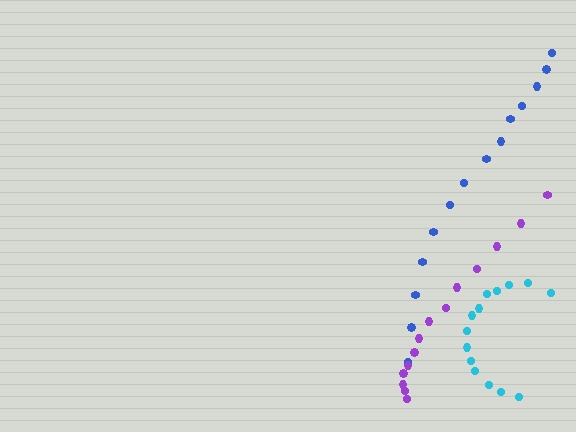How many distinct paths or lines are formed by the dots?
There are 3 distinct paths.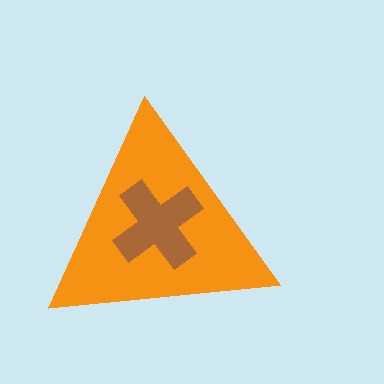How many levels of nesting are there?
2.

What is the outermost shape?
The orange triangle.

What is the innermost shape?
The brown cross.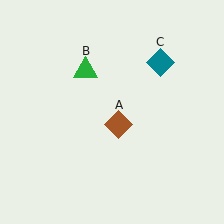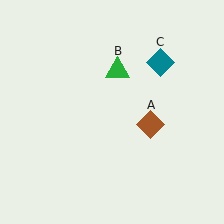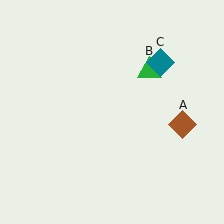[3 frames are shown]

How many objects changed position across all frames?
2 objects changed position: brown diamond (object A), green triangle (object B).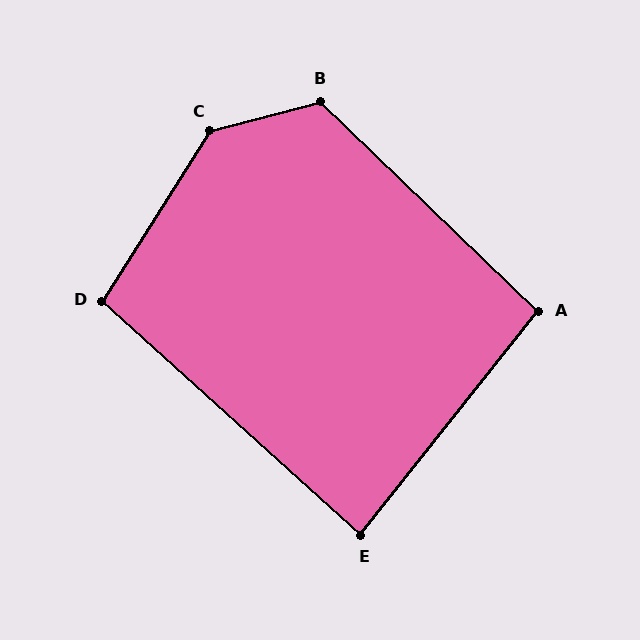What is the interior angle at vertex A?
Approximately 95 degrees (obtuse).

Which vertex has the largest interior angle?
C, at approximately 137 degrees.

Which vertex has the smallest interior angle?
E, at approximately 87 degrees.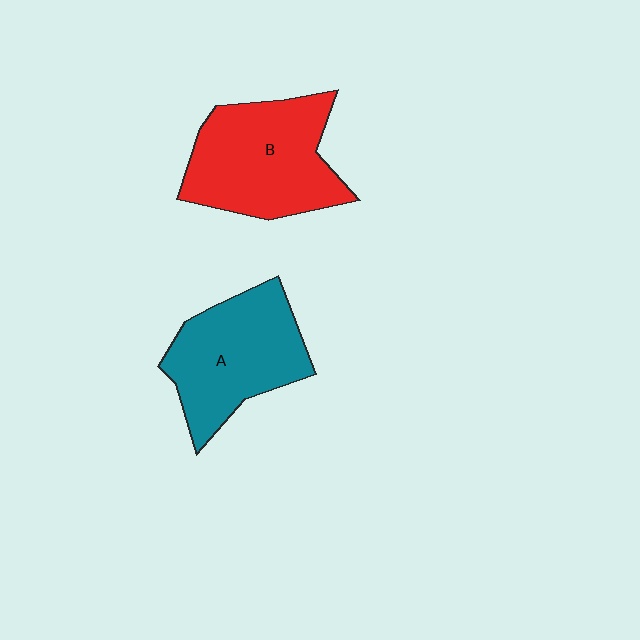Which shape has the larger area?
Shape B (red).